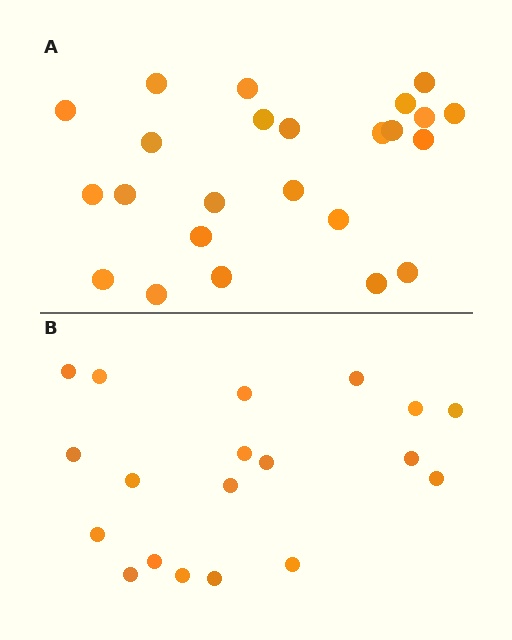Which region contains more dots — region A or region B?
Region A (the top region) has more dots.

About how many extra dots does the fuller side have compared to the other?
Region A has about 5 more dots than region B.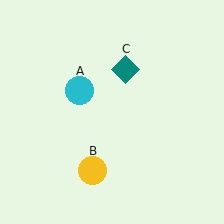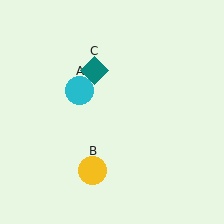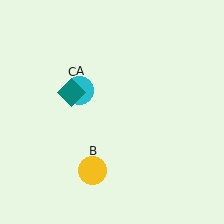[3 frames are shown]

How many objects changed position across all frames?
1 object changed position: teal diamond (object C).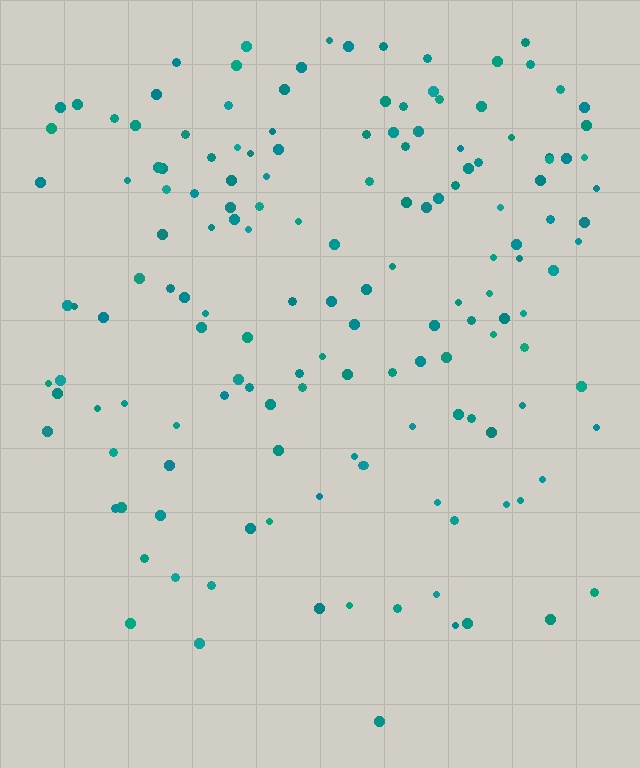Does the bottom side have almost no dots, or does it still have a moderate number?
Still a moderate number, just noticeably fewer than the top.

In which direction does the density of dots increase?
From bottom to top, with the top side densest.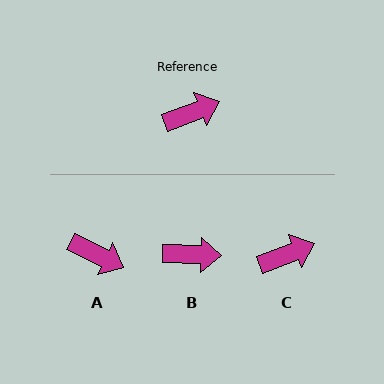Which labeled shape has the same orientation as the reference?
C.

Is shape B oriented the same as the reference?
No, it is off by about 23 degrees.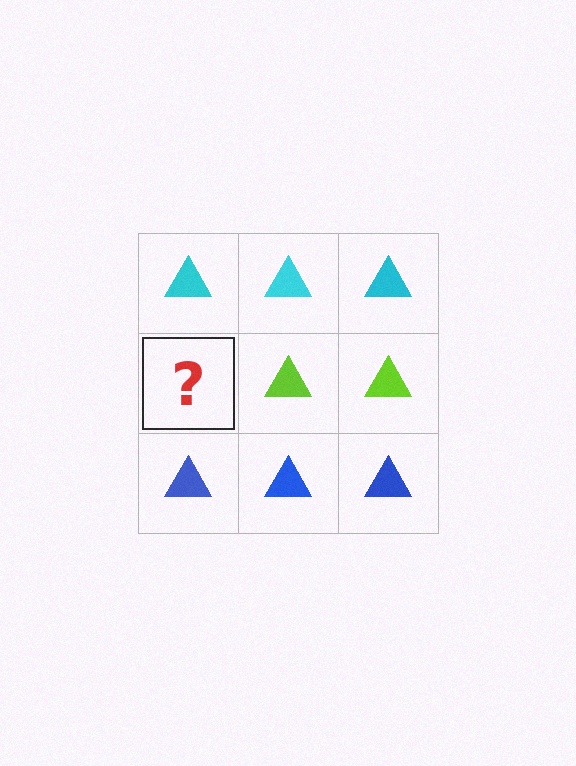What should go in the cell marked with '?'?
The missing cell should contain a lime triangle.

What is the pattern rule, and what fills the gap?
The rule is that each row has a consistent color. The gap should be filled with a lime triangle.